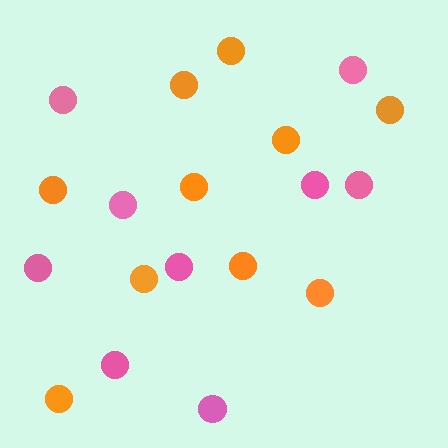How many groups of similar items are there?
There are 2 groups: one group of pink circles (9) and one group of orange circles (10).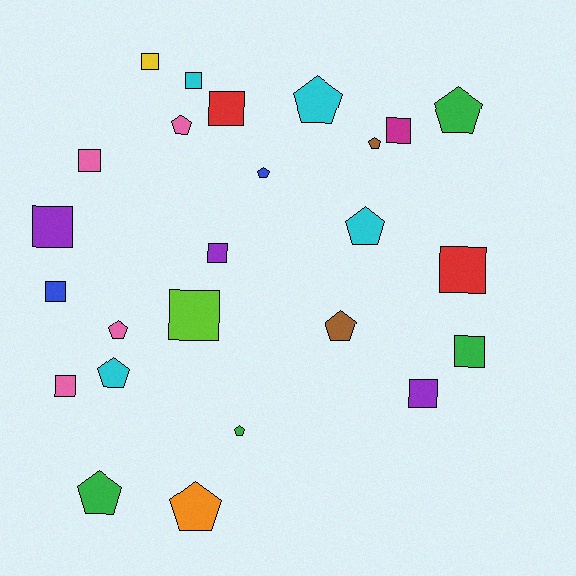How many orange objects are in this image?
There is 1 orange object.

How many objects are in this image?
There are 25 objects.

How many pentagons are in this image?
There are 12 pentagons.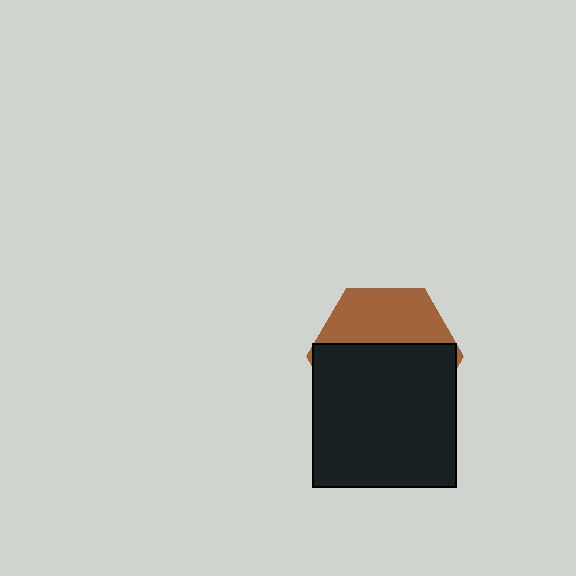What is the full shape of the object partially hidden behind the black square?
The partially hidden object is a brown hexagon.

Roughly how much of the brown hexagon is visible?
A small part of it is visible (roughly 39%).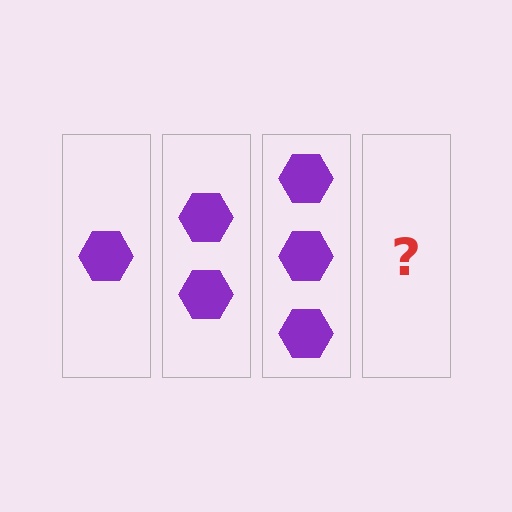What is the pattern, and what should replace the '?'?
The pattern is that each step adds one more hexagon. The '?' should be 4 hexagons.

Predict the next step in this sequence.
The next step is 4 hexagons.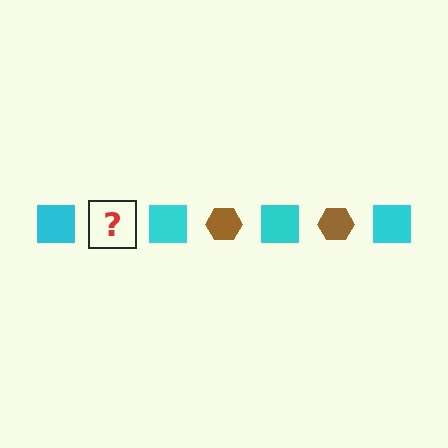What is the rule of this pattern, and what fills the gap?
The rule is that the pattern alternates between cyan square and brown hexagon. The gap should be filled with a brown hexagon.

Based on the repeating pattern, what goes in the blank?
The blank should be a brown hexagon.